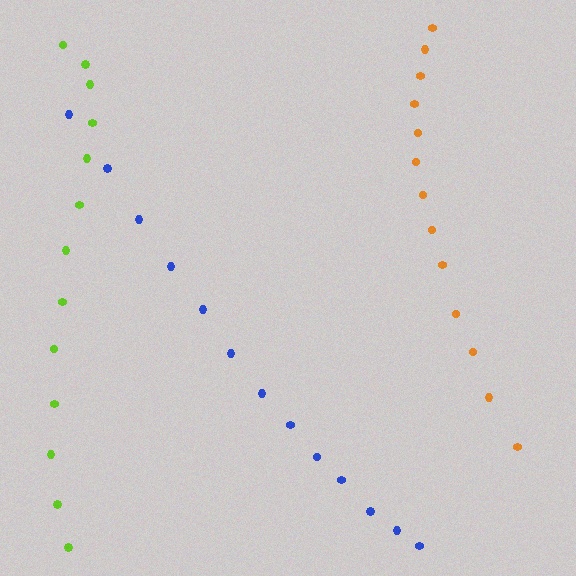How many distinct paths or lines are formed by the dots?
There are 3 distinct paths.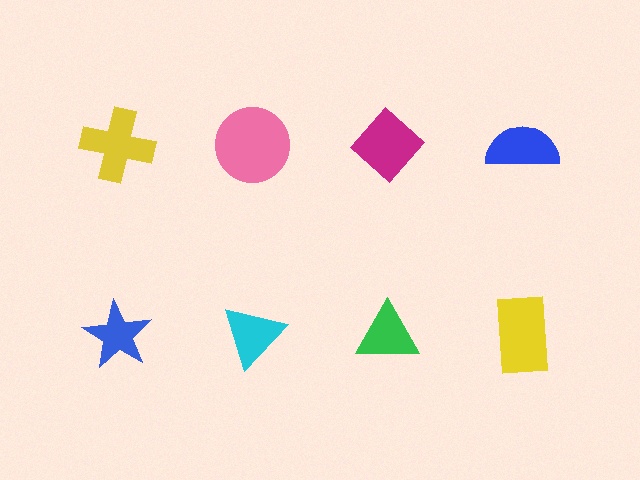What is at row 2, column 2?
A cyan triangle.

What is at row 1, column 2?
A pink circle.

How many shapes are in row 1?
4 shapes.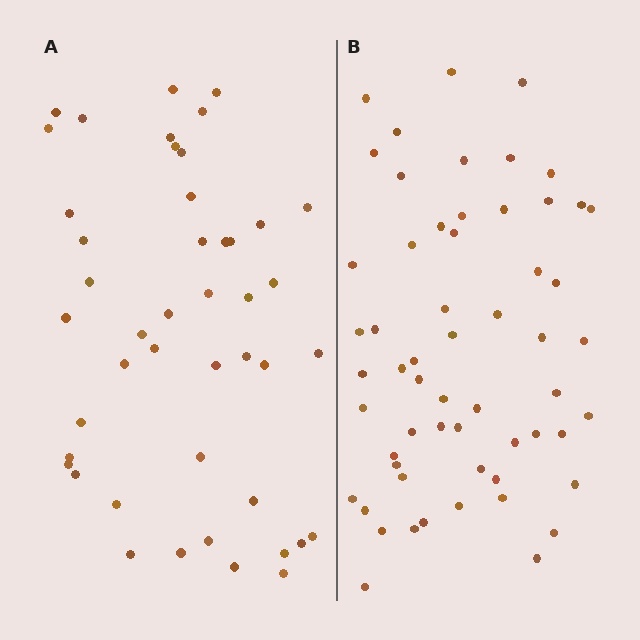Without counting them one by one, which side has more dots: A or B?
Region B (the right region) has more dots.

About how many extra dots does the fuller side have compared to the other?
Region B has approximately 15 more dots than region A.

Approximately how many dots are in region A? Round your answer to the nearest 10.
About 40 dots. (The exact count is 45, which rounds to 40.)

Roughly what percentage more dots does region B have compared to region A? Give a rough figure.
About 30% more.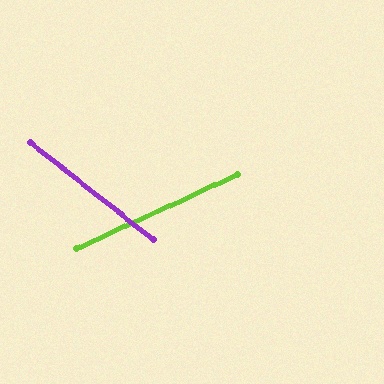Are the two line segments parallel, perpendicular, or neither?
Neither parallel nor perpendicular — they differ by about 63°.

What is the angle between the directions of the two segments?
Approximately 63 degrees.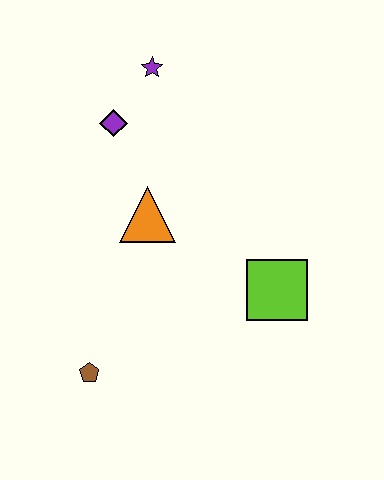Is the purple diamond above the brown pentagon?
Yes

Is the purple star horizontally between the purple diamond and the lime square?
Yes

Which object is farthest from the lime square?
The purple star is farthest from the lime square.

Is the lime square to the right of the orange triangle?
Yes